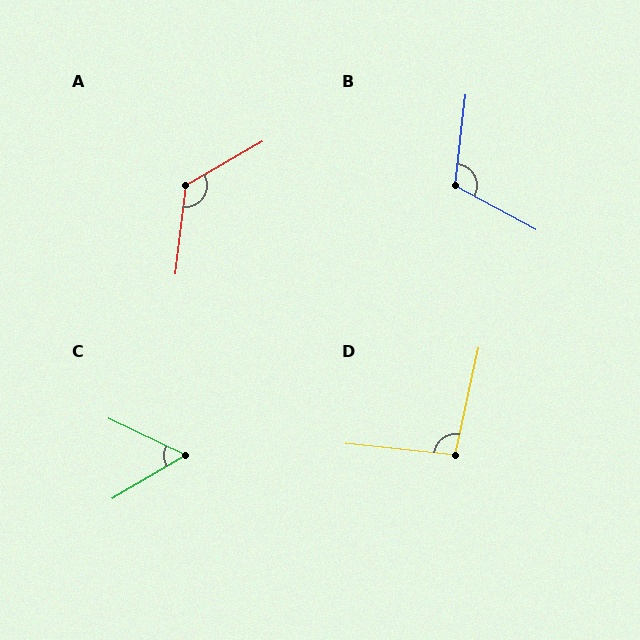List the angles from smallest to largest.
C (57°), D (96°), B (112°), A (127°).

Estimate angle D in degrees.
Approximately 96 degrees.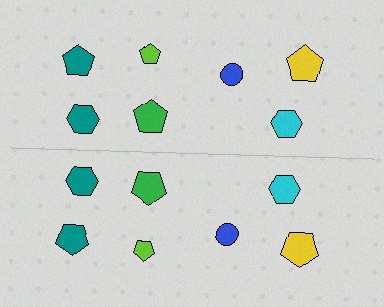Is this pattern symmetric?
Yes, this pattern has bilateral (reflection) symmetry.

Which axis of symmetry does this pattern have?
The pattern has a horizontal axis of symmetry running through the center of the image.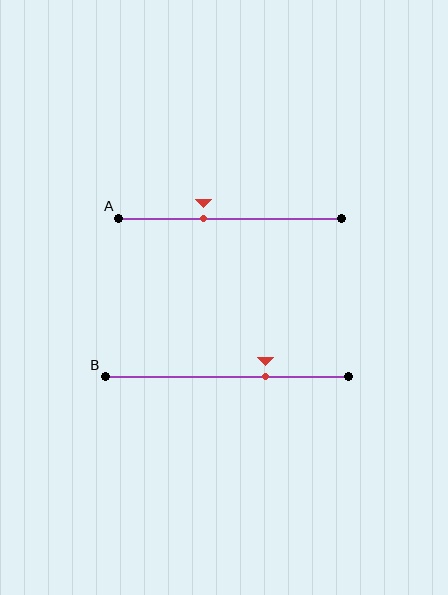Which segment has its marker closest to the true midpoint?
Segment A has its marker closest to the true midpoint.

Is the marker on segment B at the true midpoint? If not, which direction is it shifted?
No, the marker on segment B is shifted to the right by about 16% of the segment length.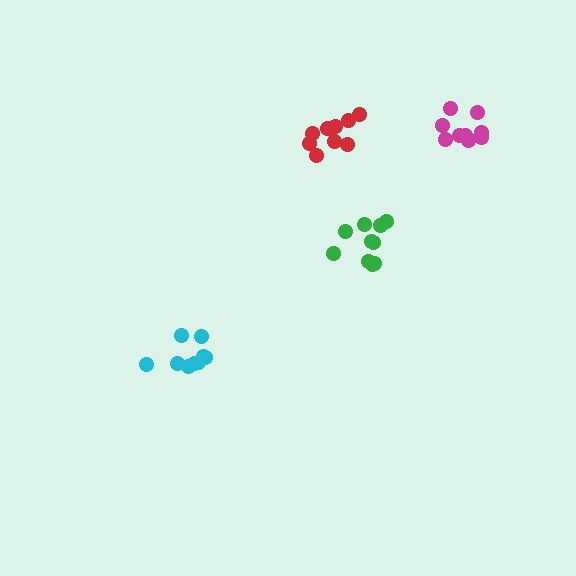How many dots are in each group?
Group 1: 10 dots, Group 2: 10 dots, Group 3: 9 dots, Group 4: 9 dots (38 total).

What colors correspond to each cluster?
The clusters are colored: magenta, green, cyan, red.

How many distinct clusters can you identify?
There are 4 distinct clusters.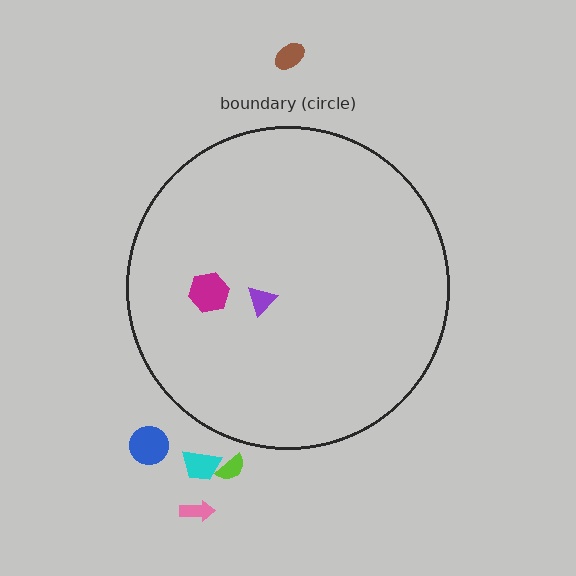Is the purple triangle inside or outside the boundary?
Inside.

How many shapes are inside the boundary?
2 inside, 5 outside.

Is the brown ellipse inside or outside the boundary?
Outside.